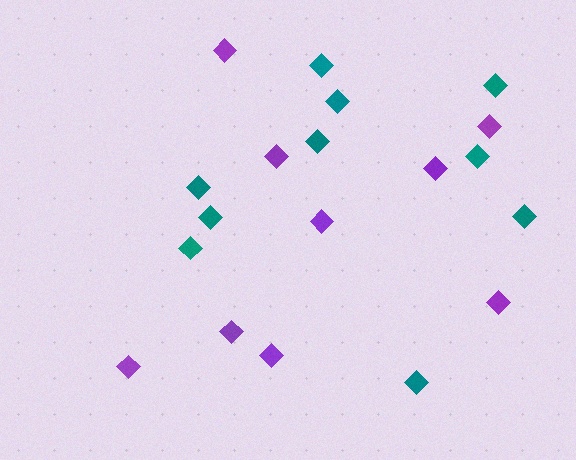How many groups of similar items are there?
There are 2 groups: one group of teal diamonds (10) and one group of purple diamonds (9).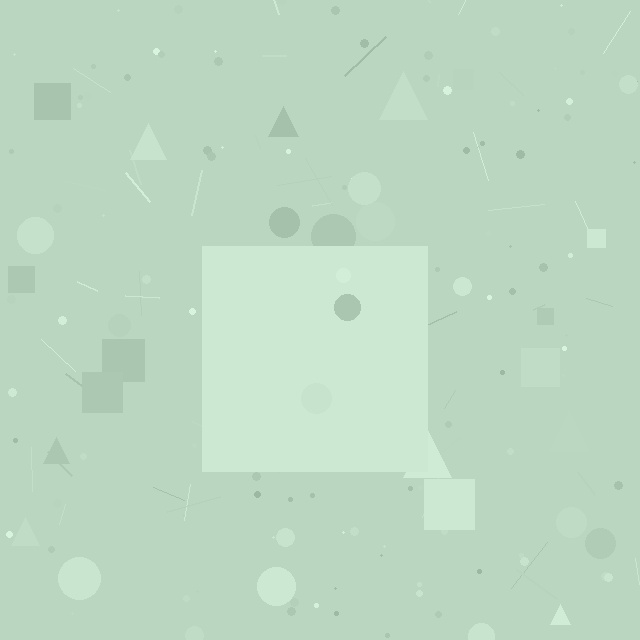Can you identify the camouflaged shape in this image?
The camouflaged shape is a square.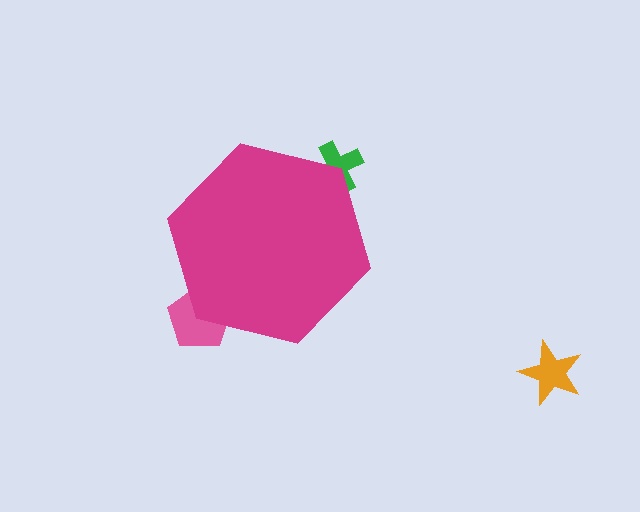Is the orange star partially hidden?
No, the orange star is fully visible.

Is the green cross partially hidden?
Yes, the green cross is partially hidden behind the magenta hexagon.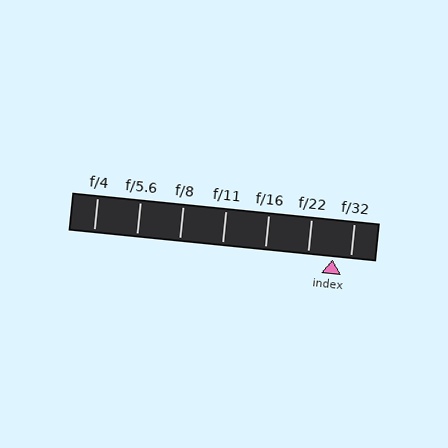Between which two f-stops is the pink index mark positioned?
The index mark is between f/22 and f/32.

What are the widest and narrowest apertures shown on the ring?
The widest aperture shown is f/4 and the narrowest is f/32.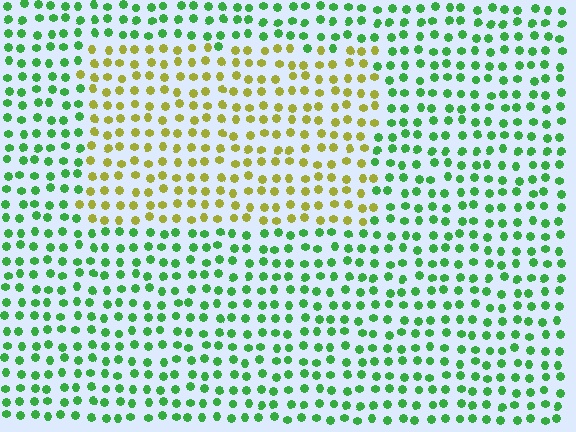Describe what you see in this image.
The image is filled with small green elements in a uniform arrangement. A rectangle-shaped region is visible where the elements are tinted to a slightly different hue, forming a subtle color boundary.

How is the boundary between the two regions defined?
The boundary is defined purely by a slight shift in hue (about 60 degrees). Spacing, size, and orientation are identical on both sides.